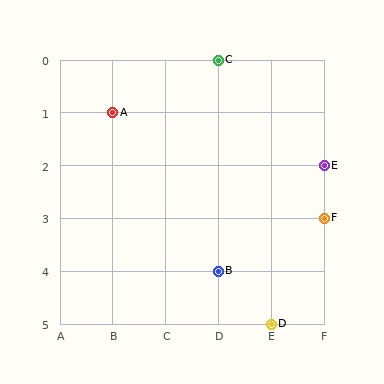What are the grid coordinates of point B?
Point B is at grid coordinates (D, 4).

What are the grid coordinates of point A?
Point A is at grid coordinates (B, 1).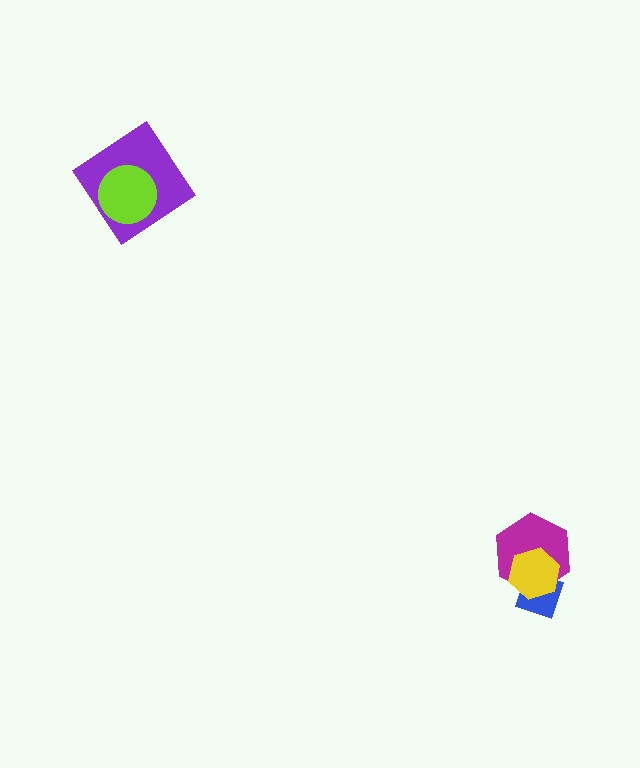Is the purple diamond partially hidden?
Yes, it is partially covered by another shape.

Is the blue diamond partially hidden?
Yes, it is partially covered by another shape.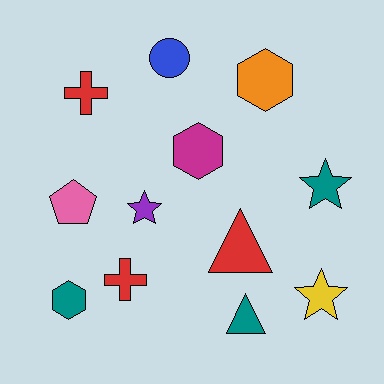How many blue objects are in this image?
There is 1 blue object.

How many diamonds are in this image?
There are no diamonds.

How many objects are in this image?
There are 12 objects.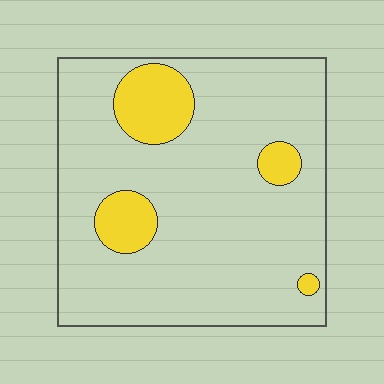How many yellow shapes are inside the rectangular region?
4.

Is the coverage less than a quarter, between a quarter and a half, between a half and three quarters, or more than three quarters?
Less than a quarter.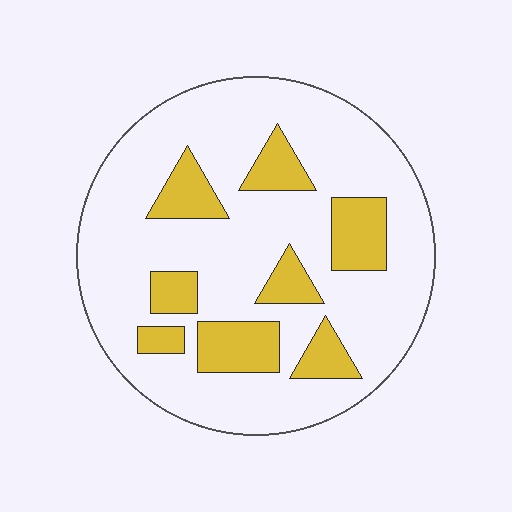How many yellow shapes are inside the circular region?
8.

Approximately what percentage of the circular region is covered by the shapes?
Approximately 20%.